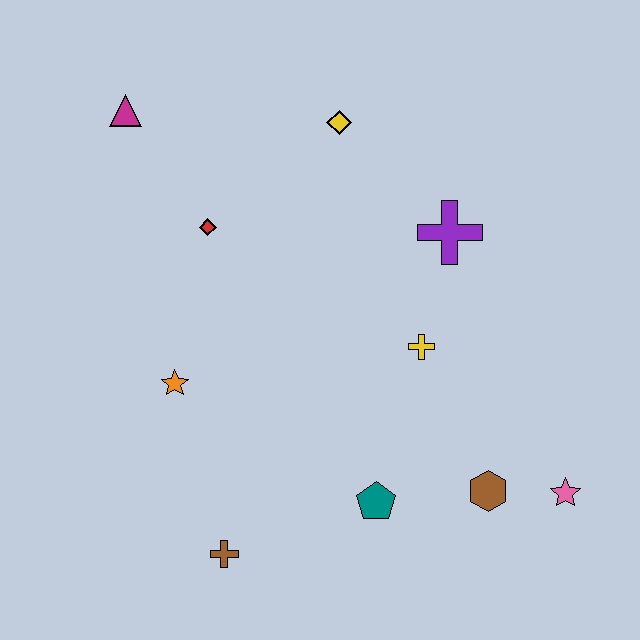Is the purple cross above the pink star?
Yes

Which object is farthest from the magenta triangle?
The pink star is farthest from the magenta triangle.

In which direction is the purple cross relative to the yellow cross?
The purple cross is above the yellow cross.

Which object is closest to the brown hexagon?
The pink star is closest to the brown hexagon.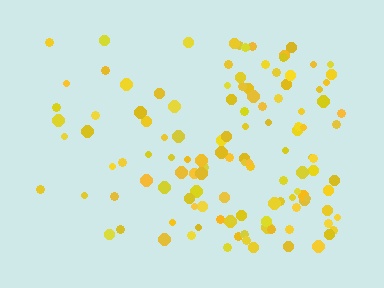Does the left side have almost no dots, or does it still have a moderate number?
Still a moderate number, just noticeably fewer than the right.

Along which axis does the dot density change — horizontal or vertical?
Horizontal.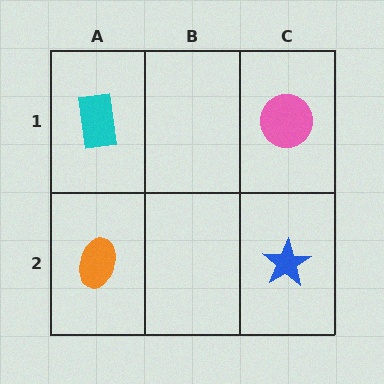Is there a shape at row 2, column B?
No, that cell is empty.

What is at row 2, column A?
An orange ellipse.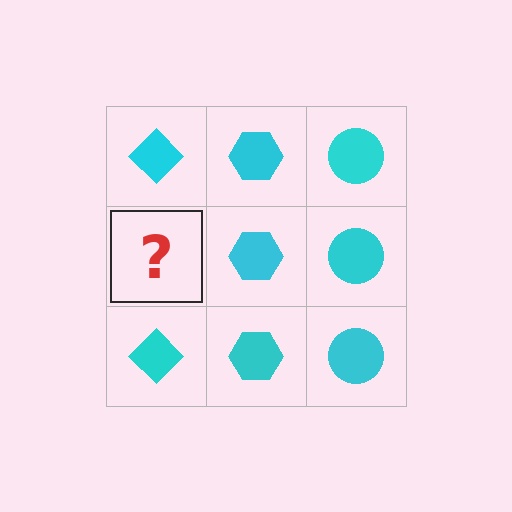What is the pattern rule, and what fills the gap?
The rule is that each column has a consistent shape. The gap should be filled with a cyan diamond.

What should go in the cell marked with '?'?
The missing cell should contain a cyan diamond.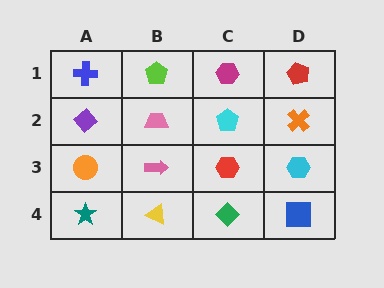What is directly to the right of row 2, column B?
A cyan pentagon.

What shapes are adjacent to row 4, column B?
A pink arrow (row 3, column B), a teal star (row 4, column A), a green diamond (row 4, column C).